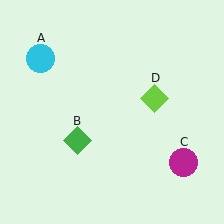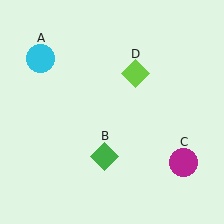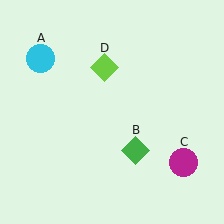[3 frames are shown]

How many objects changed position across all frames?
2 objects changed position: green diamond (object B), lime diamond (object D).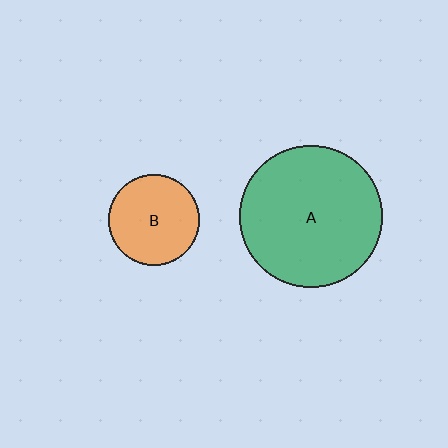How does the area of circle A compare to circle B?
Approximately 2.5 times.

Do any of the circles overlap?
No, none of the circles overlap.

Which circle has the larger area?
Circle A (green).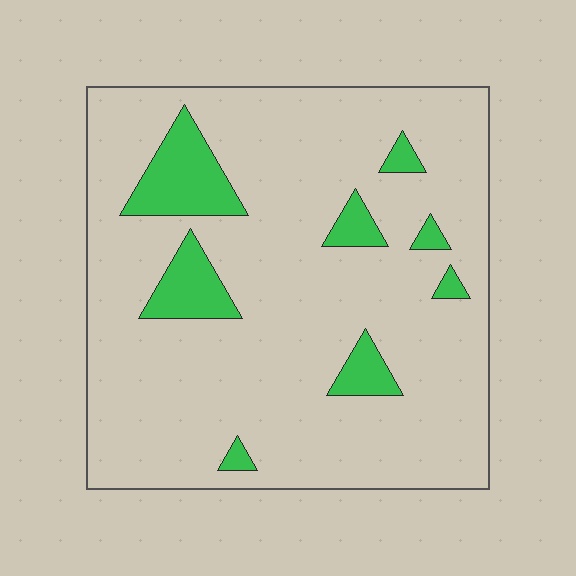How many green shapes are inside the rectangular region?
8.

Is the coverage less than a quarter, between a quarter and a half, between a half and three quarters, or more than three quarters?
Less than a quarter.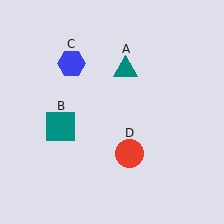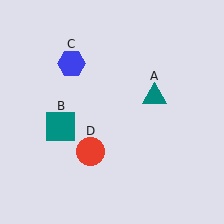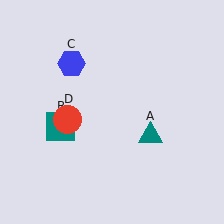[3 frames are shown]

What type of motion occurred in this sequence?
The teal triangle (object A), red circle (object D) rotated clockwise around the center of the scene.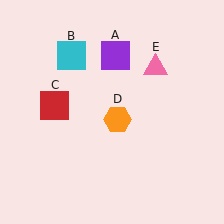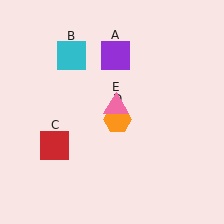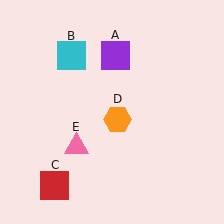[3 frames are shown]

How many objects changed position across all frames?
2 objects changed position: red square (object C), pink triangle (object E).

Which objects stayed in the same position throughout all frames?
Purple square (object A) and cyan square (object B) and orange hexagon (object D) remained stationary.